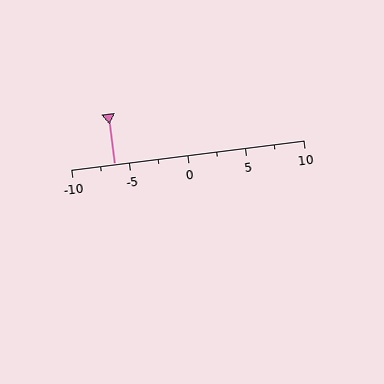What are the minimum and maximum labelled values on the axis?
The axis runs from -10 to 10.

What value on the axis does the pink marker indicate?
The marker indicates approximately -6.2.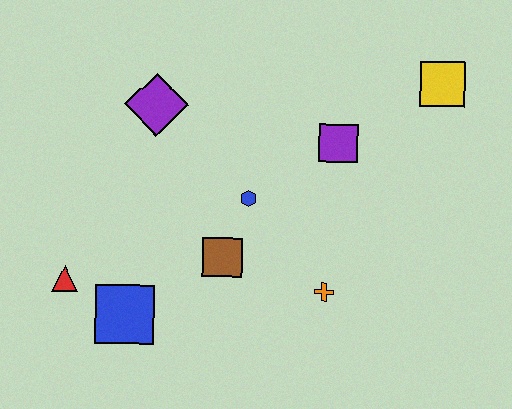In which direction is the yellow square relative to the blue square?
The yellow square is to the right of the blue square.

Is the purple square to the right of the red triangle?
Yes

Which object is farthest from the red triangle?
The yellow square is farthest from the red triangle.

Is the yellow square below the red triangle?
No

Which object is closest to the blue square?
The red triangle is closest to the blue square.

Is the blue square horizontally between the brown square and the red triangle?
Yes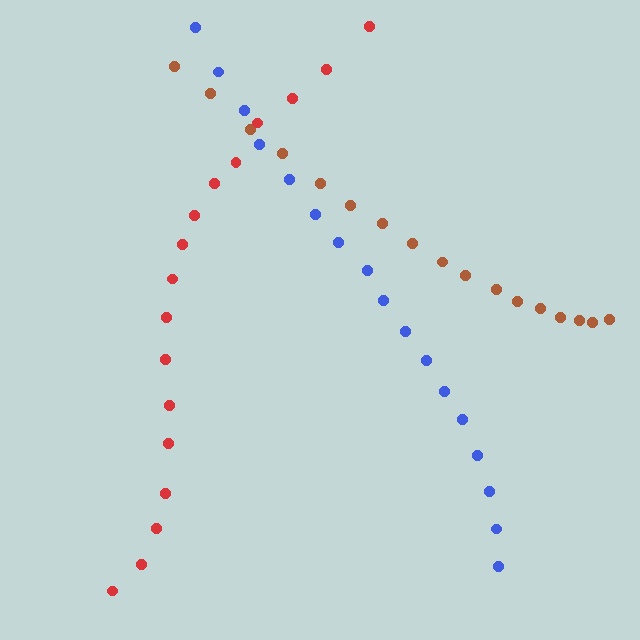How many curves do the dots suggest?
There are 3 distinct paths.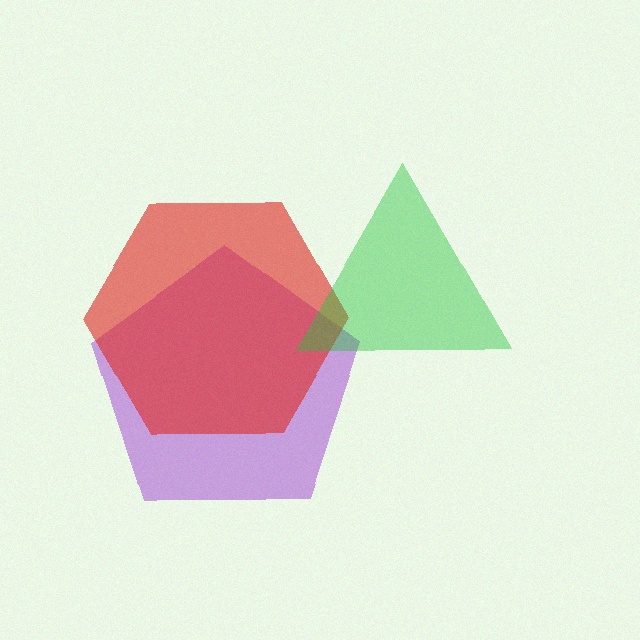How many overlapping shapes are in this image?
There are 3 overlapping shapes in the image.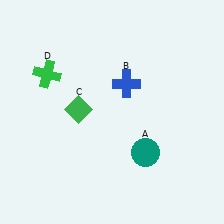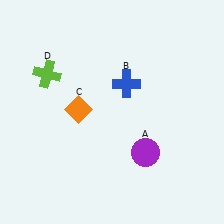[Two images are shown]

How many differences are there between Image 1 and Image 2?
There are 3 differences between the two images.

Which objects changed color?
A changed from teal to purple. C changed from green to orange. D changed from green to lime.